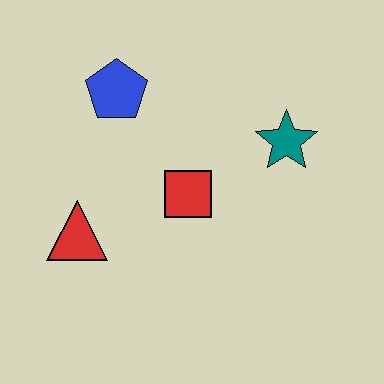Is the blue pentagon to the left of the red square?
Yes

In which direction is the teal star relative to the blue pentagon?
The teal star is to the right of the blue pentagon.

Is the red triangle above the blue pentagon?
No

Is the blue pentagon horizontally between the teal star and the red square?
No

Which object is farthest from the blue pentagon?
The teal star is farthest from the blue pentagon.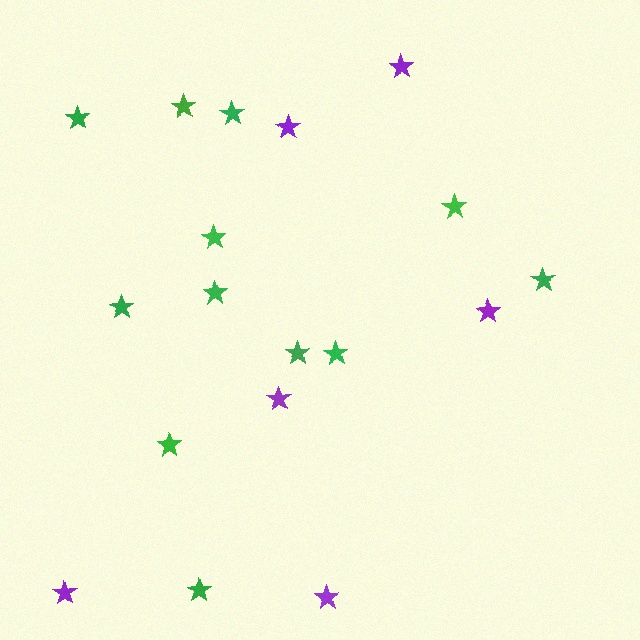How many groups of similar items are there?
There are 2 groups: one group of green stars (12) and one group of purple stars (6).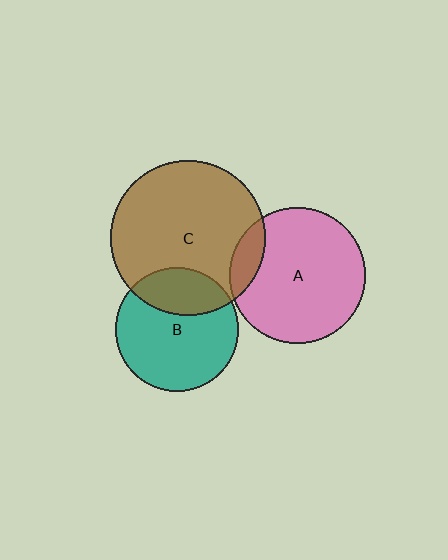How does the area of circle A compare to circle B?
Approximately 1.2 times.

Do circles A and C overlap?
Yes.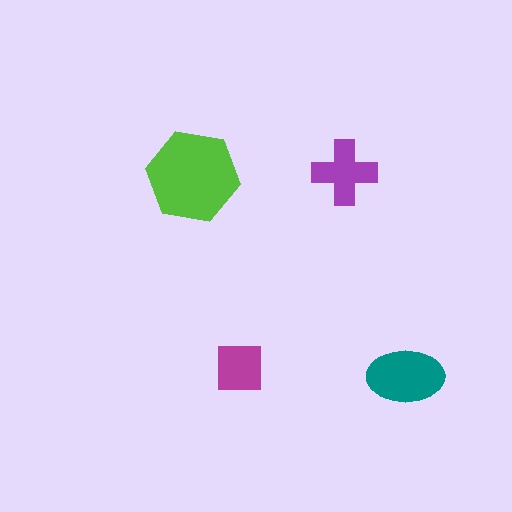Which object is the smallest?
The magenta square.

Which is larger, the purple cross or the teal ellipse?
The teal ellipse.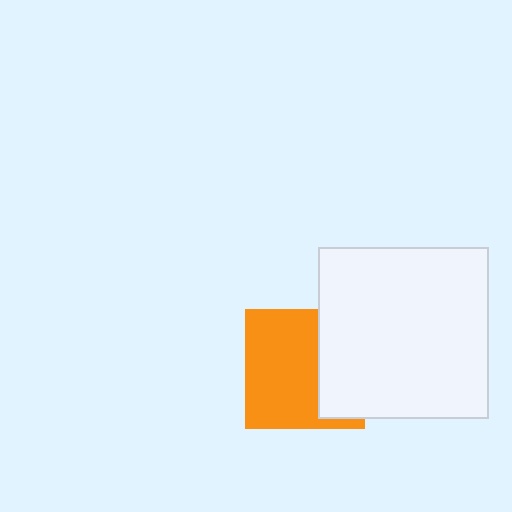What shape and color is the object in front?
The object in front is a white square.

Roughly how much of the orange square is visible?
About half of it is visible (roughly 63%).